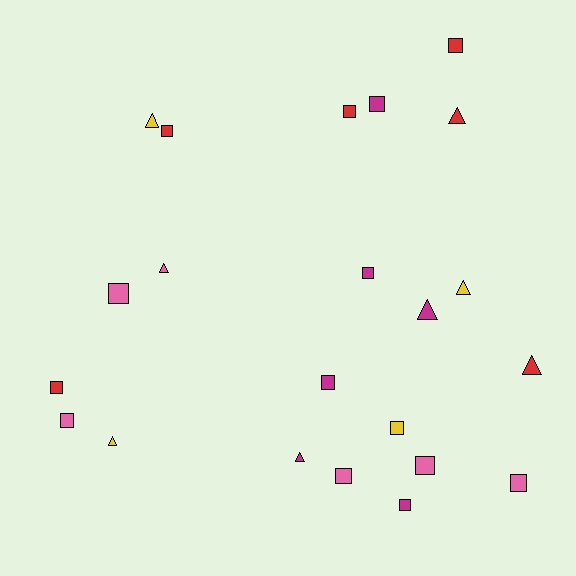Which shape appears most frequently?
Square, with 14 objects.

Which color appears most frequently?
Red, with 6 objects.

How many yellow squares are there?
There is 1 yellow square.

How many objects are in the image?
There are 22 objects.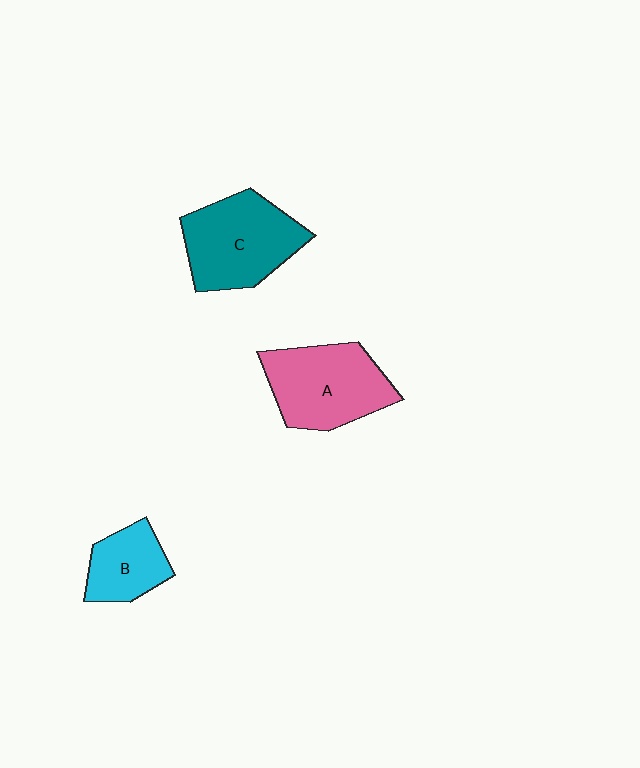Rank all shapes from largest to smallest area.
From largest to smallest: C (teal), A (pink), B (cyan).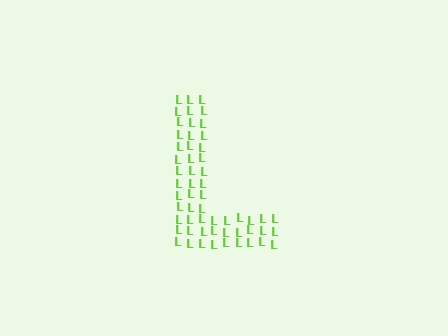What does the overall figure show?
The overall figure shows the letter L.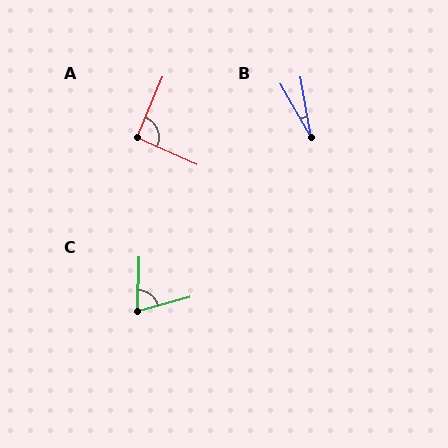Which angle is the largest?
A, at approximately 92 degrees.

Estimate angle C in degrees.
Approximately 73 degrees.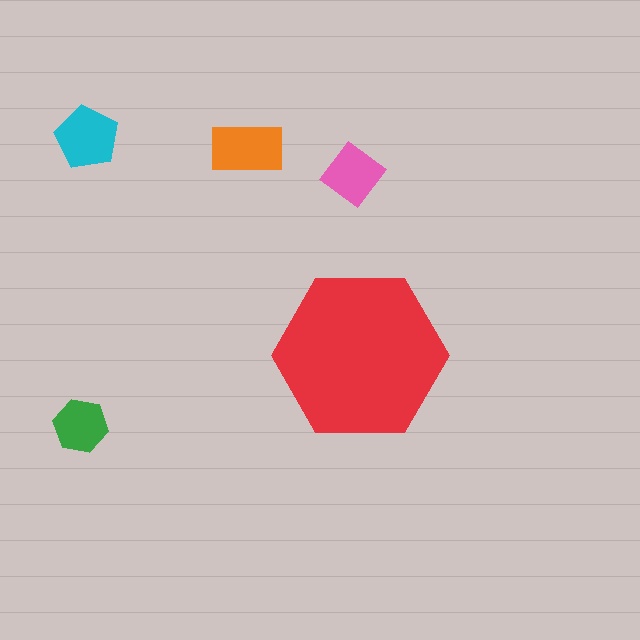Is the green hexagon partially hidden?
No, the green hexagon is fully visible.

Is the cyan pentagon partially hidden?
No, the cyan pentagon is fully visible.